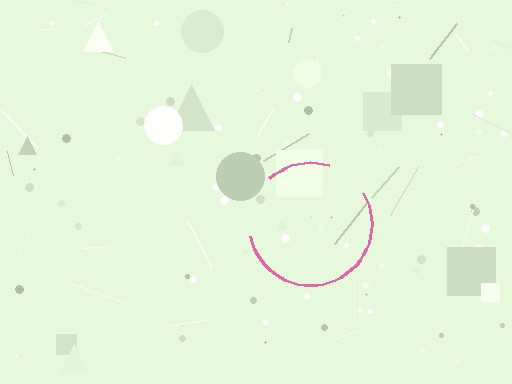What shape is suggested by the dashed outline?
The dashed outline suggests a circle.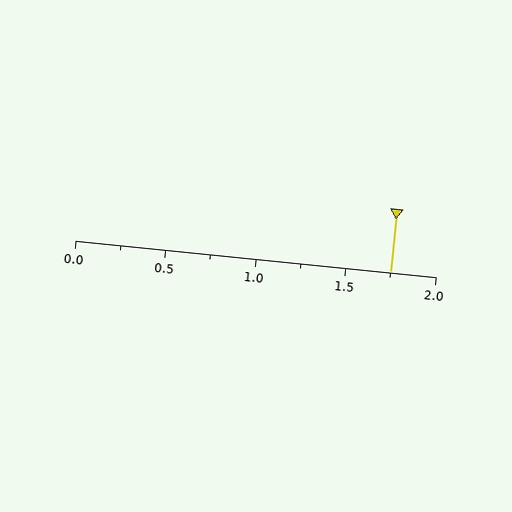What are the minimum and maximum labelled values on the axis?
The axis runs from 0.0 to 2.0.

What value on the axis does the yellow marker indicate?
The marker indicates approximately 1.75.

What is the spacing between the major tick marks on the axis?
The major ticks are spaced 0.5 apart.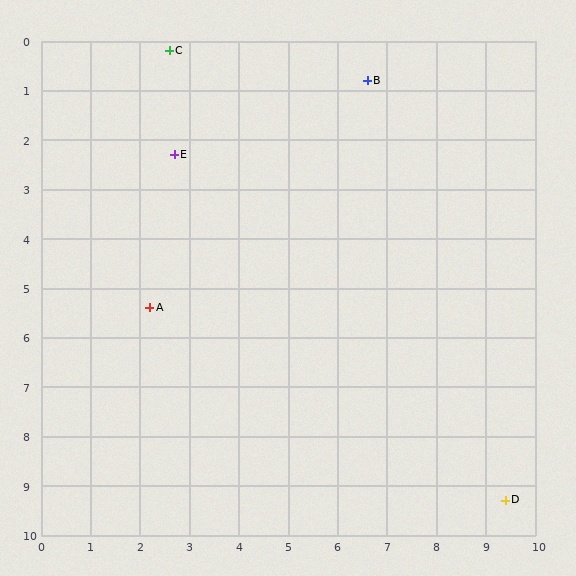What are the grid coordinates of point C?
Point C is at approximately (2.6, 0.2).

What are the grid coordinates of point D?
Point D is at approximately (9.4, 9.3).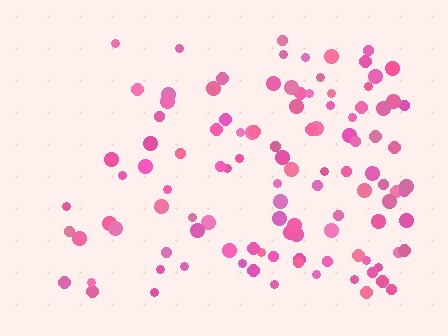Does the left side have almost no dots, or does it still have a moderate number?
Still a moderate number, just noticeably fewer than the right.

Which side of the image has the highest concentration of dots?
The right.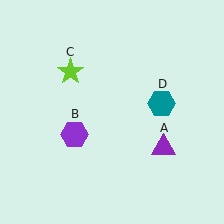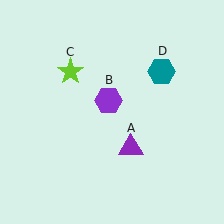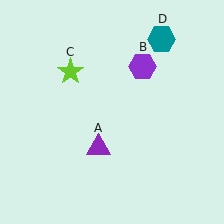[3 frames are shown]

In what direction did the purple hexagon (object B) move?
The purple hexagon (object B) moved up and to the right.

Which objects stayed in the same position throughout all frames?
Lime star (object C) remained stationary.